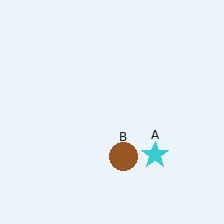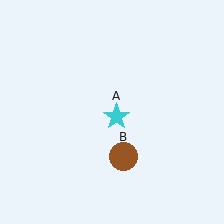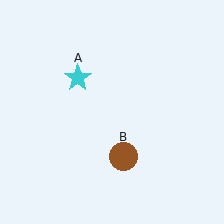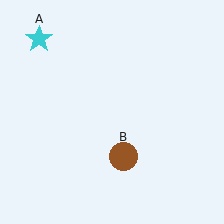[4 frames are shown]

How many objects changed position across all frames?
1 object changed position: cyan star (object A).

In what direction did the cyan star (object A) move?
The cyan star (object A) moved up and to the left.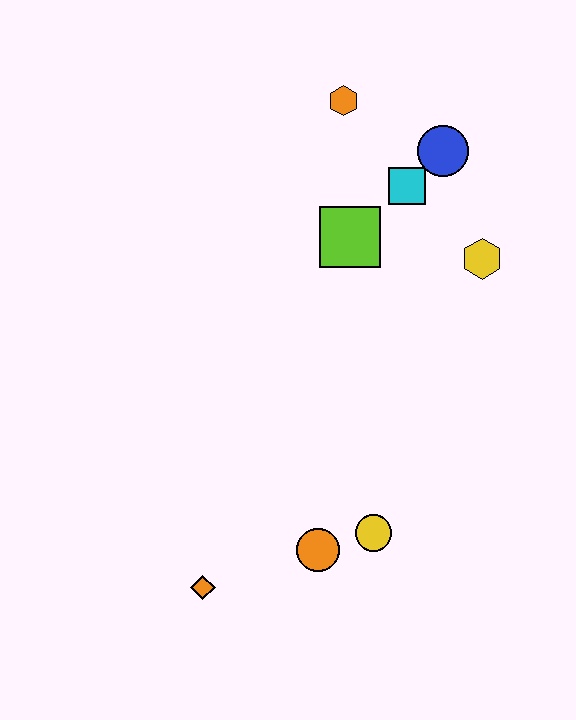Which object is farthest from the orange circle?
The orange hexagon is farthest from the orange circle.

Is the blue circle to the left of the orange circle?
No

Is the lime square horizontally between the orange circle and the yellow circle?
Yes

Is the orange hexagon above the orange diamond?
Yes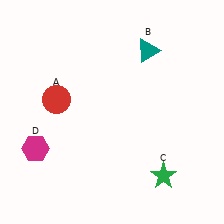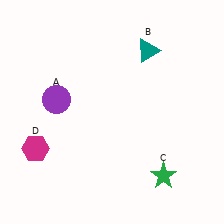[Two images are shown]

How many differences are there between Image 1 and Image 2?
There is 1 difference between the two images.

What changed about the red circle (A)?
In Image 1, A is red. In Image 2, it changed to purple.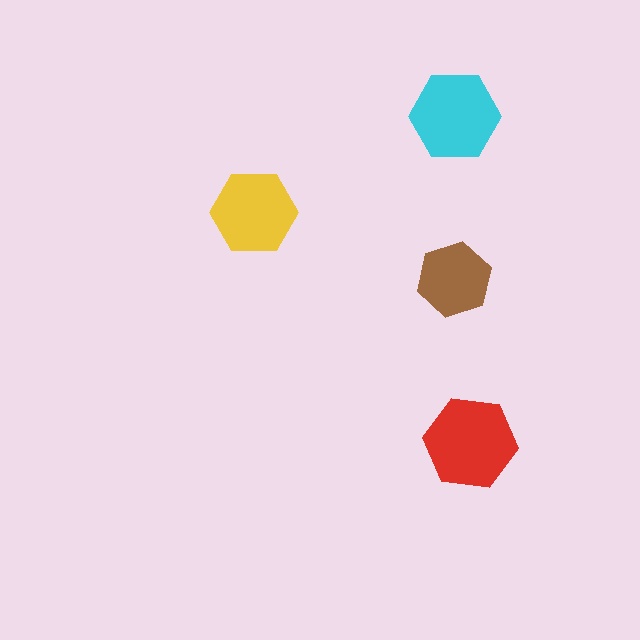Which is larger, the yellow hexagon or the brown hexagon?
The yellow one.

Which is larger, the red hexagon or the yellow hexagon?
The red one.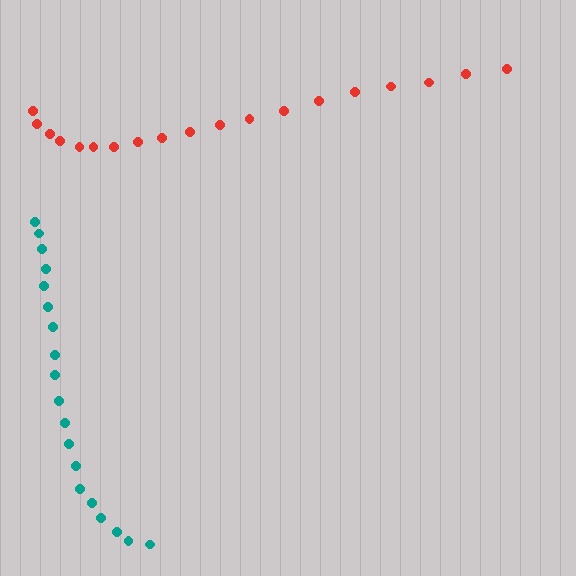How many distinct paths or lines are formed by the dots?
There are 2 distinct paths.